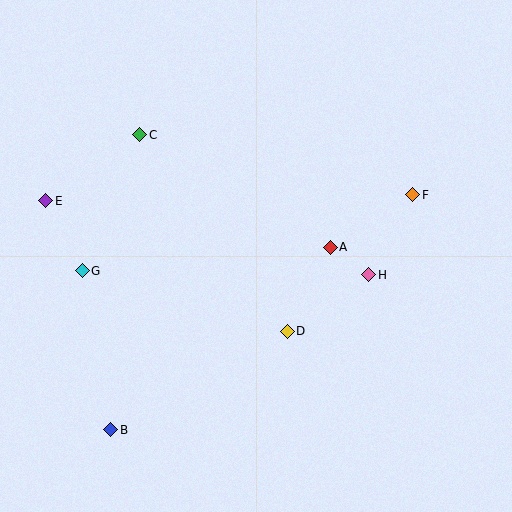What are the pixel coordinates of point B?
Point B is at (111, 430).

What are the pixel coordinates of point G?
Point G is at (82, 271).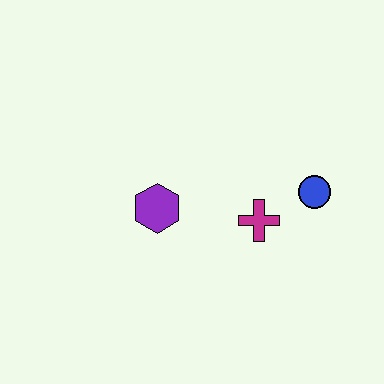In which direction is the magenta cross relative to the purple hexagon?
The magenta cross is to the right of the purple hexagon.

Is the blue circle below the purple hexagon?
No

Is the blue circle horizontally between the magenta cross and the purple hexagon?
No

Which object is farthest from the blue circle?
The purple hexagon is farthest from the blue circle.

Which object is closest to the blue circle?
The magenta cross is closest to the blue circle.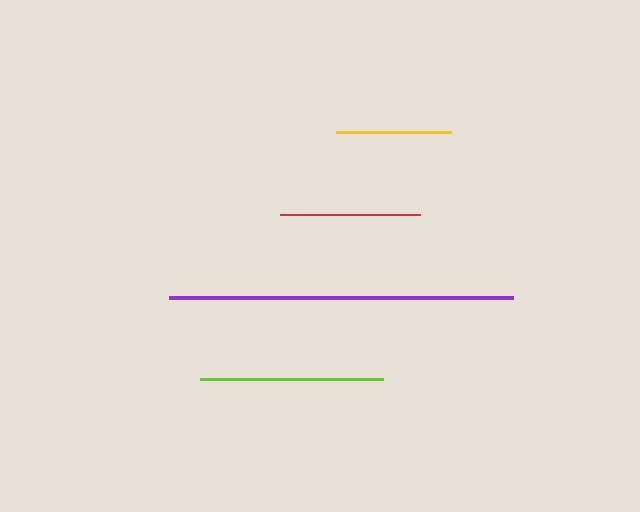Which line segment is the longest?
The purple line is the longest at approximately 345 pixels.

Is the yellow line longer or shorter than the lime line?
The lime line is longer than the yellow line.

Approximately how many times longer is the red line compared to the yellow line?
The red line is approximately 1.2 times the length of the yellow line.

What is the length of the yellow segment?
The yellow segment is approximately 115 pixels long.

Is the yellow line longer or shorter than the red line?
The red line is longer than the yellow line.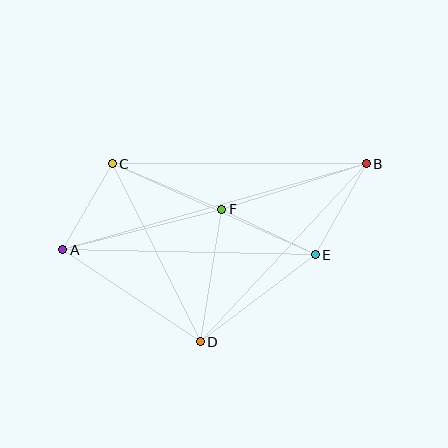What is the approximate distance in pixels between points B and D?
The distance between B and D is approximately 244 pixels.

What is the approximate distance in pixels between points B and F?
The distance between B and F is approximately 152 pixels.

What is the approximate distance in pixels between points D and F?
The distance between D and F is approximately 134 pixels.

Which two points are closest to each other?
Points A and C are closest to each other.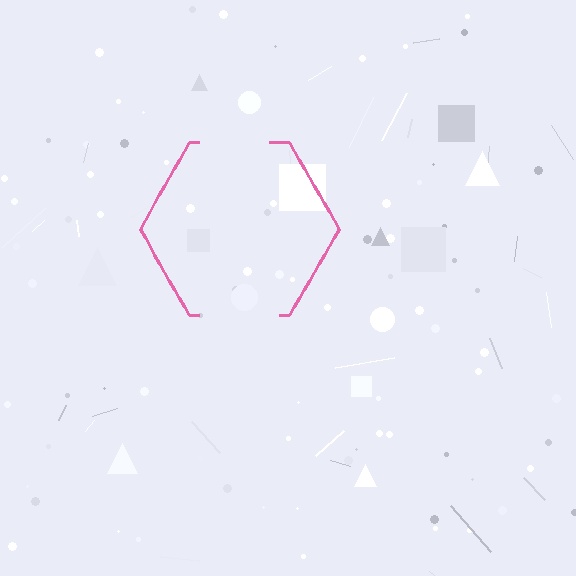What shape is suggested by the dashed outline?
The dashed outline suggests a hexagon.